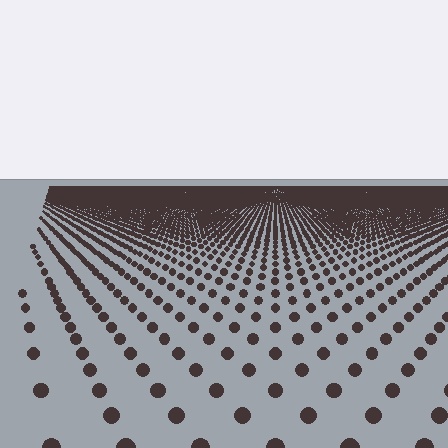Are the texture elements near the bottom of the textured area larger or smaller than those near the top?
Larger. Near the bottom, elements are closer to the viewer and appear at a bigger on-screen size.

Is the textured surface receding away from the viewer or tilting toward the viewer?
The surface is receding away from the viewer. Texture elements get smaller and denser toward the top.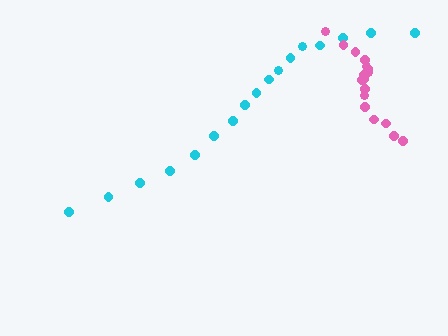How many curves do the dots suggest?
There are 2 distinct paths.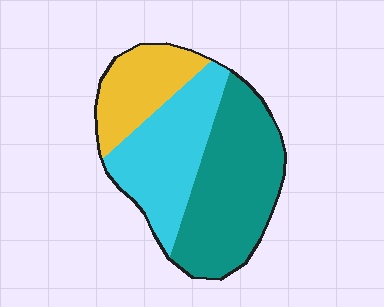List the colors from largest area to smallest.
From largest to smallest: teal, cyan, yellow.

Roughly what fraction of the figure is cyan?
Cyan covers 34% of the figure.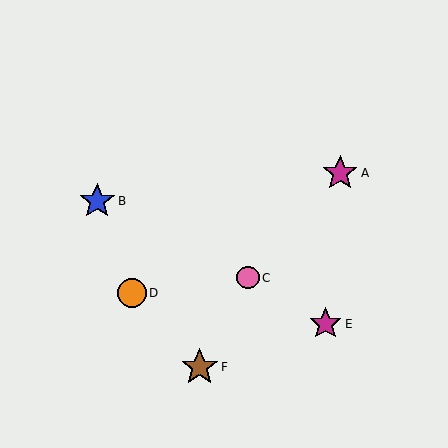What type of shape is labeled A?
Shape A is a magenta star.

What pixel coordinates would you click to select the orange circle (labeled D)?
Click at (132, 293) to select the orange circle D.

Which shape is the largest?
The brown star (labeled F) is the largest.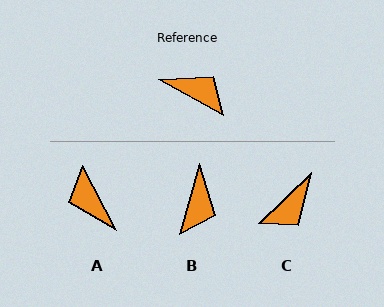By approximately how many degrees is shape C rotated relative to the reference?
Approximately 107 degrees clockwise.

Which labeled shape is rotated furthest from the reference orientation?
A, about 147 degrees away.